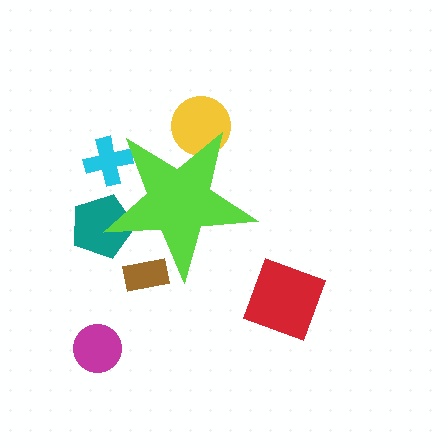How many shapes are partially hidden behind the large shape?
4 shapes are partially hidden.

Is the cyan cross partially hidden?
Yes, the cyan cross is partially hidden behind the lime star.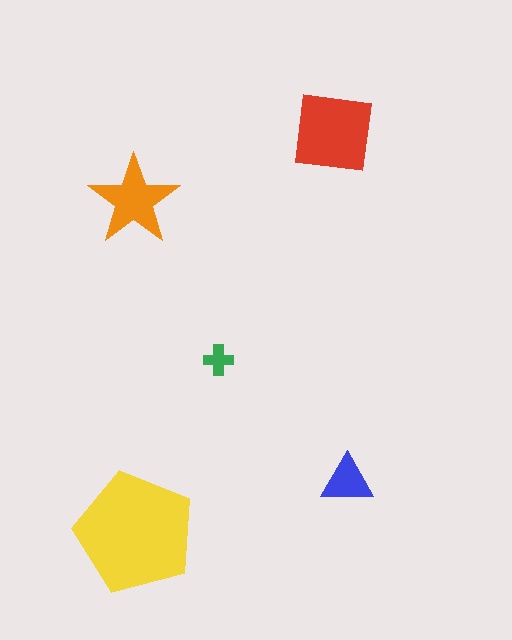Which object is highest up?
The red square is topmost.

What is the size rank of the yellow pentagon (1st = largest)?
1st.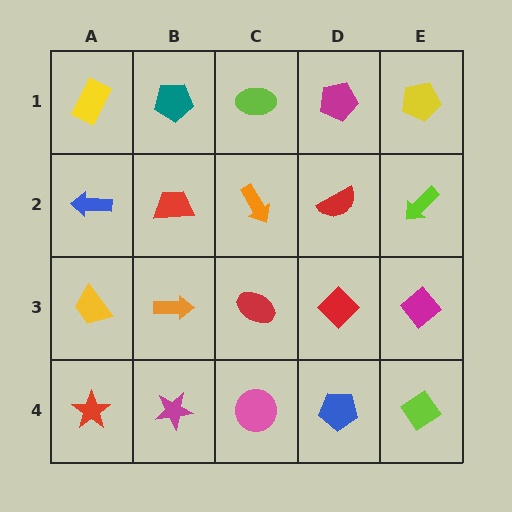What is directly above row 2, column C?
A lime ellipse.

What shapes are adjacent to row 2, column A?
A yellow rectangle (row 1, column A), a yellow trapezoid (row 3, column A), a red trapezoid (row 2, column B).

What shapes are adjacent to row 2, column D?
A magenta pentagon (row 1, column D), a red diamond (row 3, column D), an orange arrow (row 2, column C), a lime arrow (row 2, column E).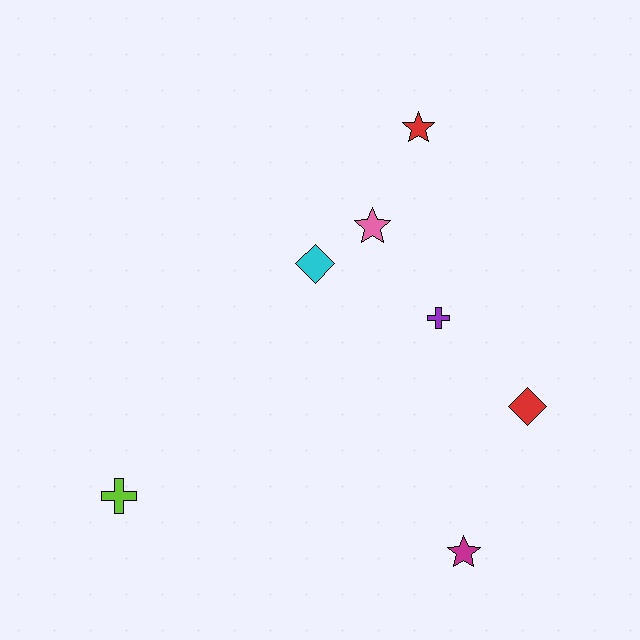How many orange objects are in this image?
There are no orange objects.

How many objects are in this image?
There are 7 objects.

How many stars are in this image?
There are 3 stars.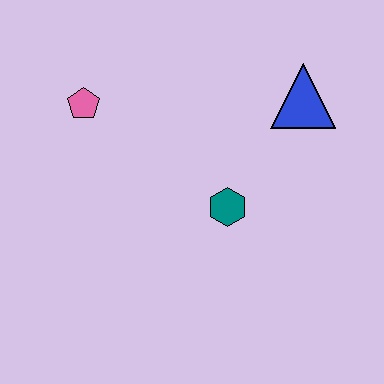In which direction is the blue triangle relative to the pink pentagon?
The blue triangle is to the right of the pink pentagon.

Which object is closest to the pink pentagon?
The teal hexagon is closest to the pink pentagon.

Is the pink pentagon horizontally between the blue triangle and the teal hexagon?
No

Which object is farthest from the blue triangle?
The pink pentagon is farthest from the blue triangle.